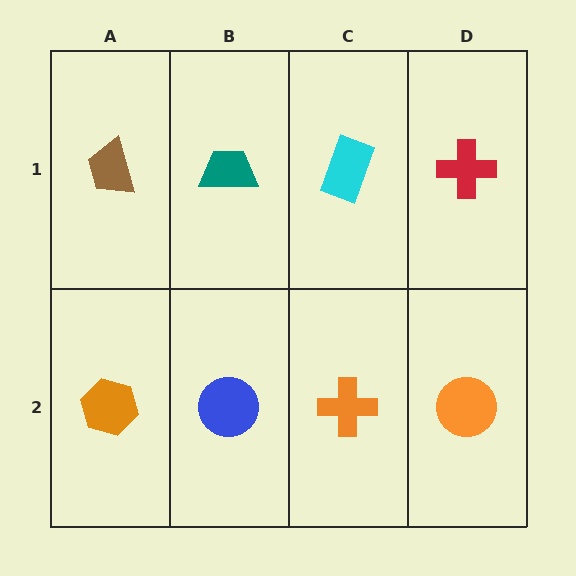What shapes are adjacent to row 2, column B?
A teal trapezoid (row 1, column B), an orange hexagon (row 2, column A), an orange cross (row 2, column C).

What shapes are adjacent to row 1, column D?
An orange circle (row 2, column D), a cyan rectangle (row 1, column C).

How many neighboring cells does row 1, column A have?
2.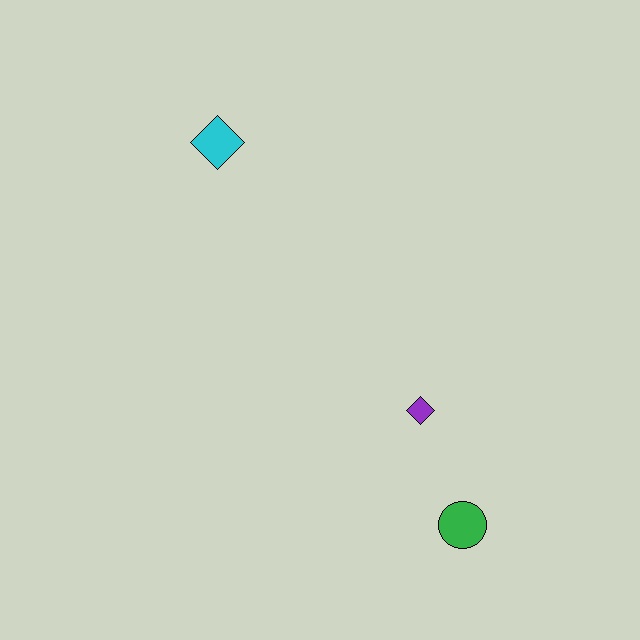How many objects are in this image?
There are 3 objects.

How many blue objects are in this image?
There are no blue objects.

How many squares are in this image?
There are no squares.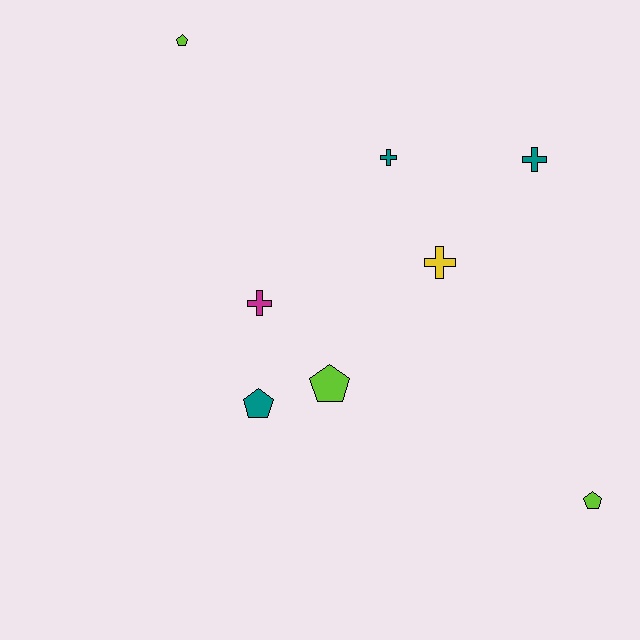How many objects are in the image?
There are 8 objects.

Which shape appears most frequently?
Pentagon, with 4 objects.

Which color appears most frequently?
Teal, with 3 objects.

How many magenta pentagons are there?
There are no magenta pentagons.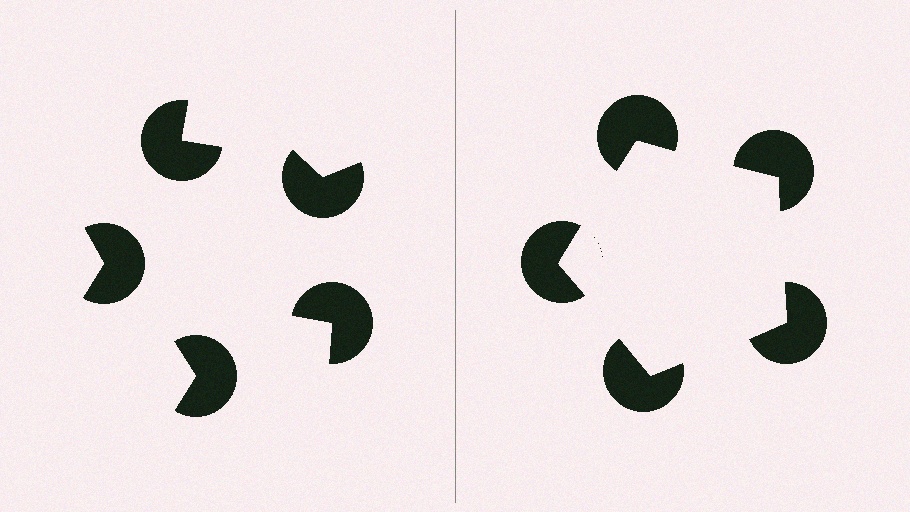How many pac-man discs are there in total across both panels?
10 — 5 on each side.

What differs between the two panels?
The pac-man discs are positioned identically on both sides; only the wedge orientations differ. On the right they align to a pentagon; on the left they are misaligned.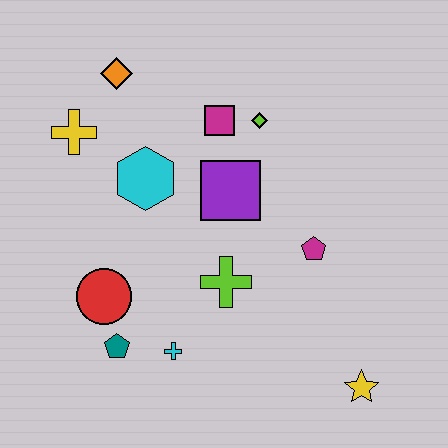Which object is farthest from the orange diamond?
The yellow star is farthest from the orange diamond.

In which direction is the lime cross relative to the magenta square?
The lime cross is below the magenta square.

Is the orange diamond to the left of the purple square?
Yes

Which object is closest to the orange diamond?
The yellow cross is closest to the orange diamond.